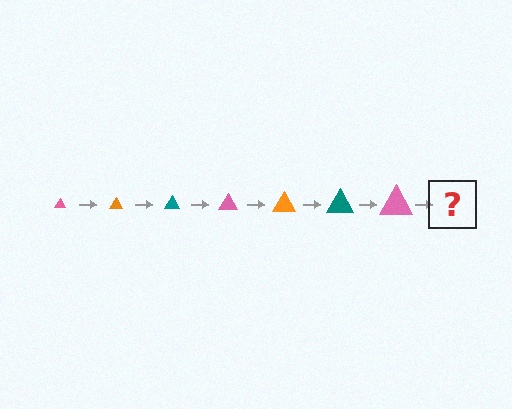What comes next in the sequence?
The next element should be an orange triangle, larger than the previous one.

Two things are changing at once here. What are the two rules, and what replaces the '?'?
The two rules are that the triangle grows larger each step and the color cycles through pink, orange, and teal. The '?' should be an orange triangle, larger than the previous one.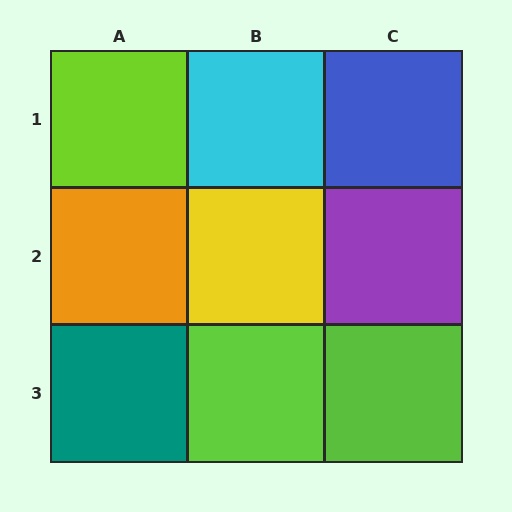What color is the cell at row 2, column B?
Yellow.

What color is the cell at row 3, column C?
Lime.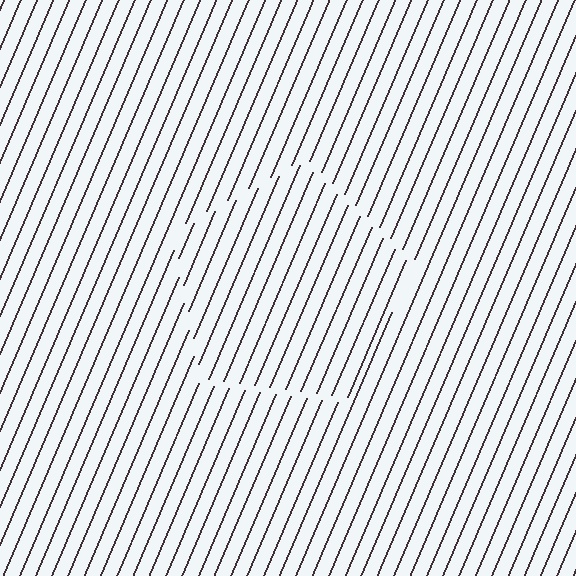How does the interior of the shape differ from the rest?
The interior of the shape contains the same grating, shifted by half a period — the contour is defined by the phase discontinuity where line-ends from the inner and outer gratings abut.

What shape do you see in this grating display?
An illusory pentagon. The interior of the shape contains the same grating, shifted by half a period — the contour is defined by the phase discontinuity where line-ends from the inner and outer gratings abut.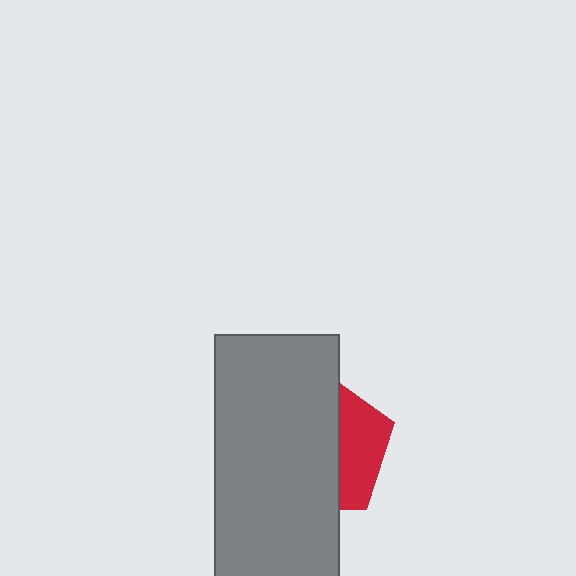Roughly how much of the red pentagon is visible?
A small part of it is visible (roughly 33%).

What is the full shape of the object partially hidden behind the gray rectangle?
The partially hidden object is a red pentagon.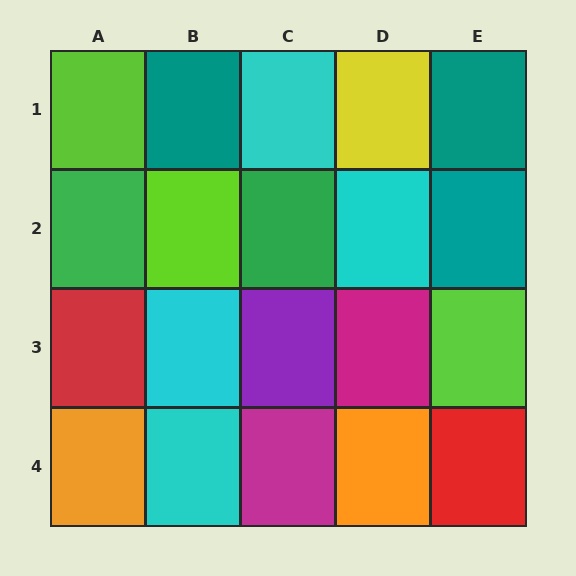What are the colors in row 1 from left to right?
Lime, teal, cyan, yellow, teal.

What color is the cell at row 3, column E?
Lime.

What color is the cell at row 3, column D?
Magenta.